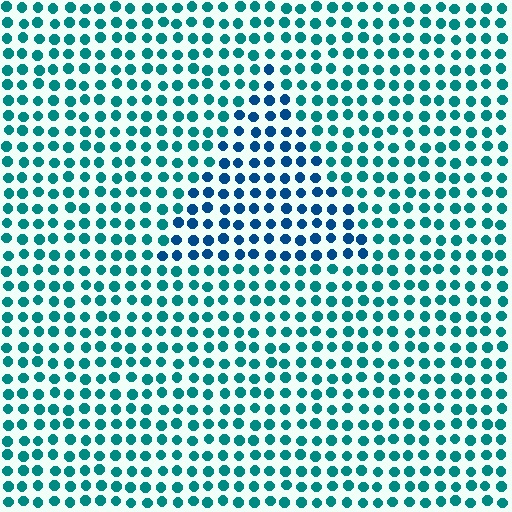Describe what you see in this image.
The image is filled with small teal elements in a uniform arrangement. A triangle-shaped region is visible where the elements are tinted to a slightly different hue, forming a subtle color boundary.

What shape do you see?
I see a triangle.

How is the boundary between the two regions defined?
The boundary is defined purely by a slight shift in hue (about 32 degrees). Spacing, size, and orientation are identical on both sides.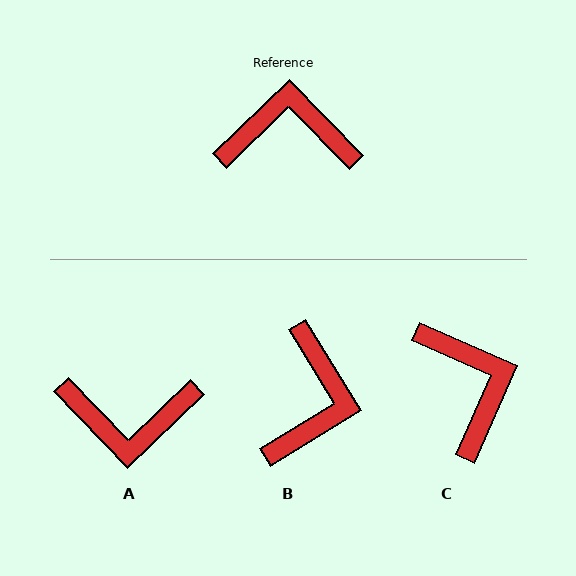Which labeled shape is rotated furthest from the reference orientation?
A, about 180 degrees away.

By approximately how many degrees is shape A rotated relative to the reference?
Approximately 180 degrees counter-clockwise.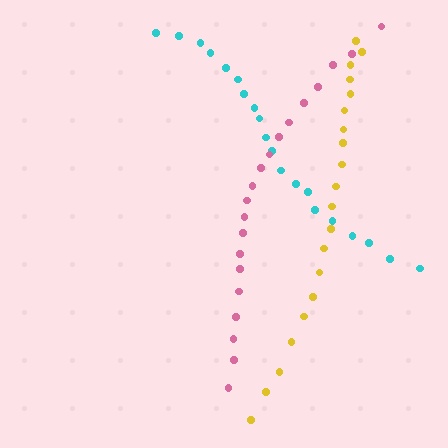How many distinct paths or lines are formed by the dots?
There are 3 distinct paths.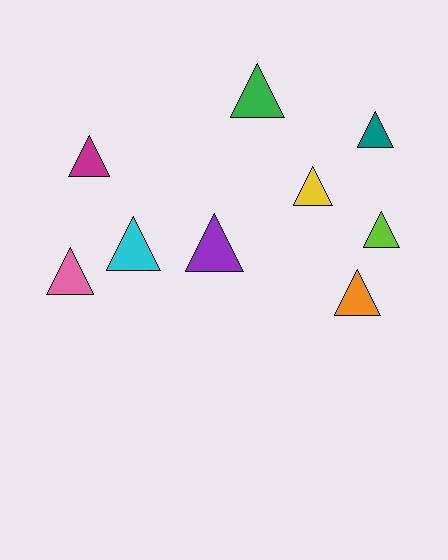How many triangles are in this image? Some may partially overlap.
There are 9 triangles.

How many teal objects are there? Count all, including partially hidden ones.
There is 1 teal object.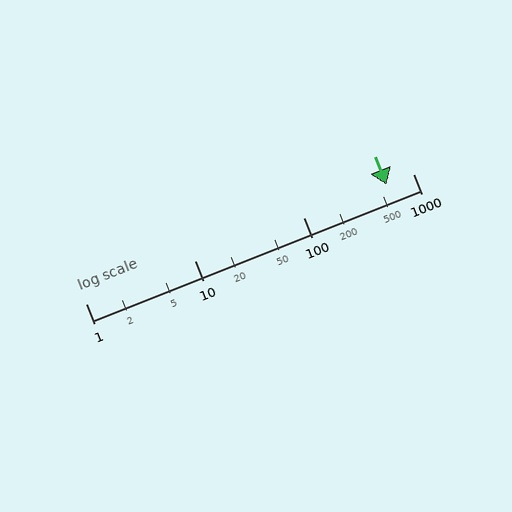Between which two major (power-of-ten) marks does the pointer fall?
The pointer is between 100 and 1000.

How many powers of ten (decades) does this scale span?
The scale spans 3 decades, from 1 to 1000.